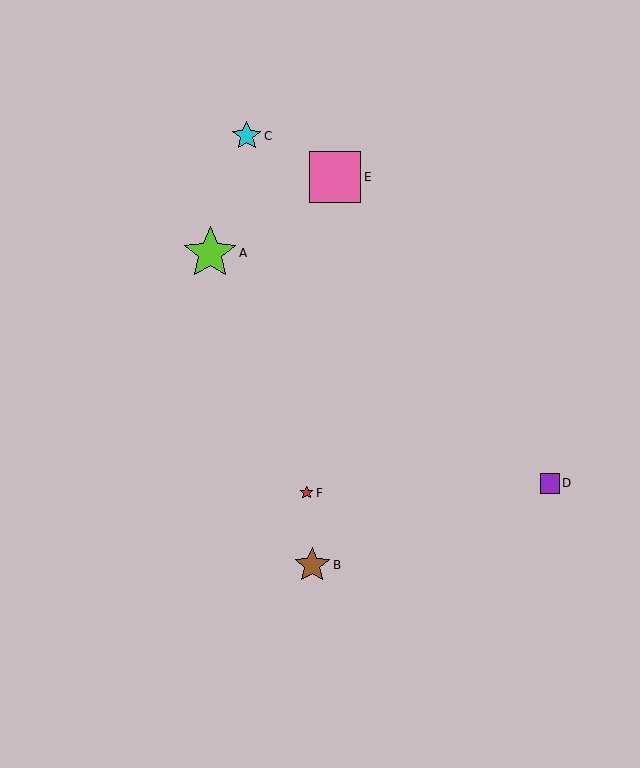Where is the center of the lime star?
The center of the lime star is at (210, 253).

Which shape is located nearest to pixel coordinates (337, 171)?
The pink square (labeled E) at (335, 177) is nearest to that location.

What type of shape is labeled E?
Shape E is a pink square.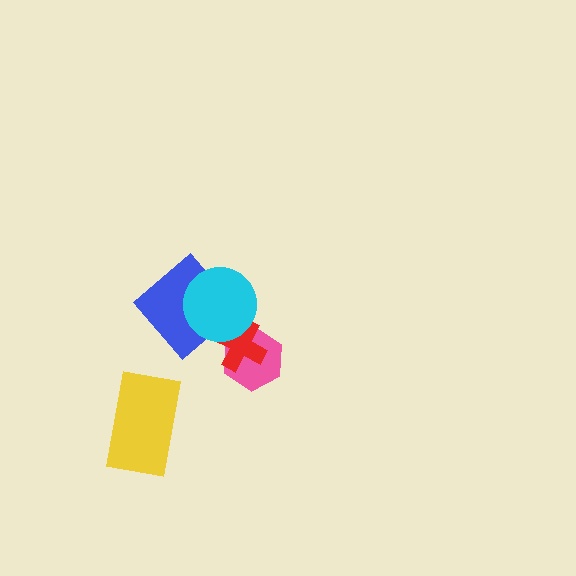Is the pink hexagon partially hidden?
Yes, it is partially covered by another shape.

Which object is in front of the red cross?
The cyan circle is in front of the red cross.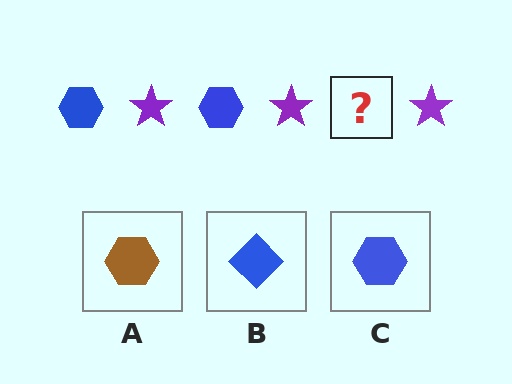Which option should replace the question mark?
Option C.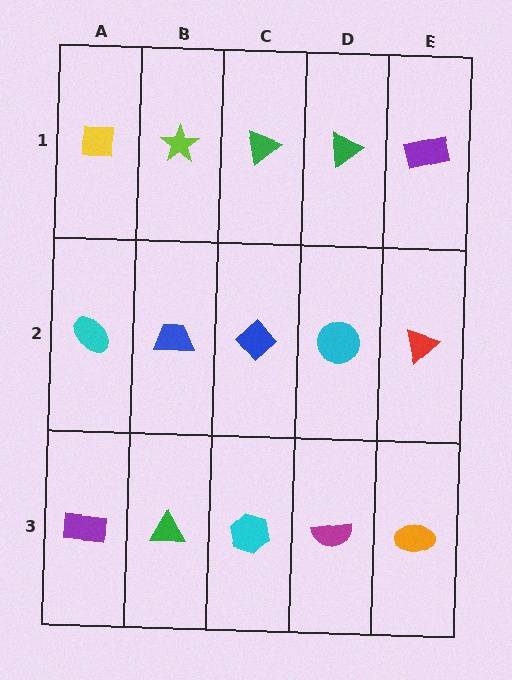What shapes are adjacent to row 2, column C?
A green triangle (row 1, column C), a cyan hexagon (row 3, column C), a blue trapezoid (row 2, column B), a cyan circle (row 2, column D).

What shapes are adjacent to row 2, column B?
A lime star (row 1, column B), a green triangle (row 3, column B), a cyan ellipse (row 2, column A), a blue diamond (row 2, column C).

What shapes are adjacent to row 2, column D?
A green triangle (row 1, column D), a magenta semicircle (row 3, column D), a blue diamond (row 2, column C), a red triangle (row 2, column E).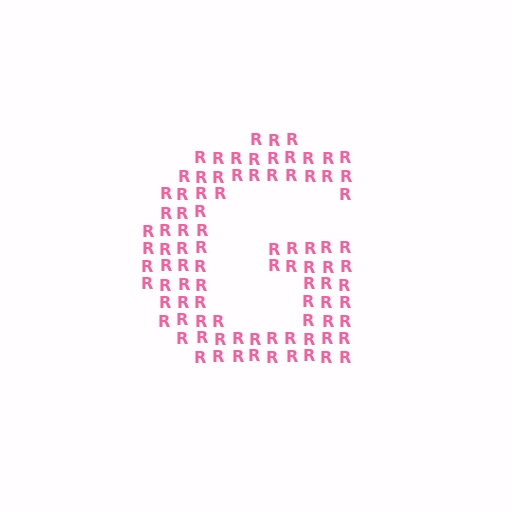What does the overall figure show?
The overall figure shows the letter G.